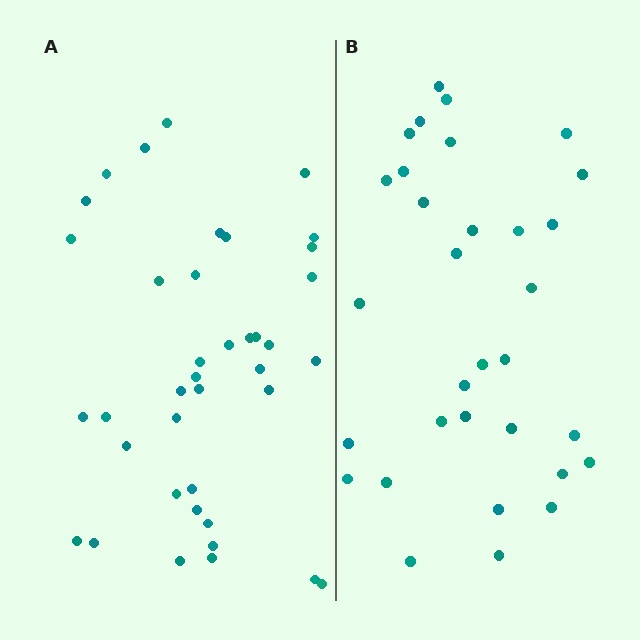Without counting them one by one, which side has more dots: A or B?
Region A (the left region) has more dots.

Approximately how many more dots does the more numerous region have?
Region A has roughly 8 or so more dots than region B.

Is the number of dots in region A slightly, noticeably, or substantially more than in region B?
Region A has only slightly more — the two regions are fairly close. The ratio is roughly 1.2 to 1.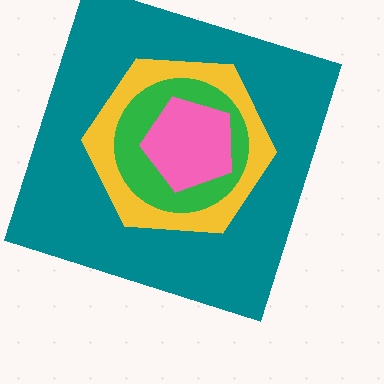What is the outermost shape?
The teal square.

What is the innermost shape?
The pink pentagon.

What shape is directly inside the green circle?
The pink pentagon.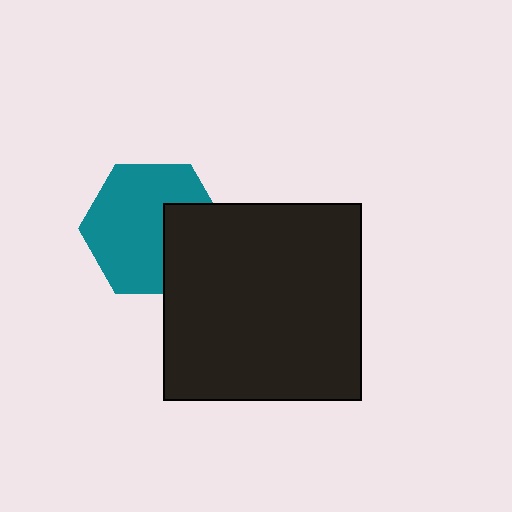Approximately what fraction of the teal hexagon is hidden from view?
Roughly 30% of the teal hexagon is hidden behind the black square.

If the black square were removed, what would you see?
You would see the complete teal hexagon.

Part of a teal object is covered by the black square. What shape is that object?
It is a hexagon.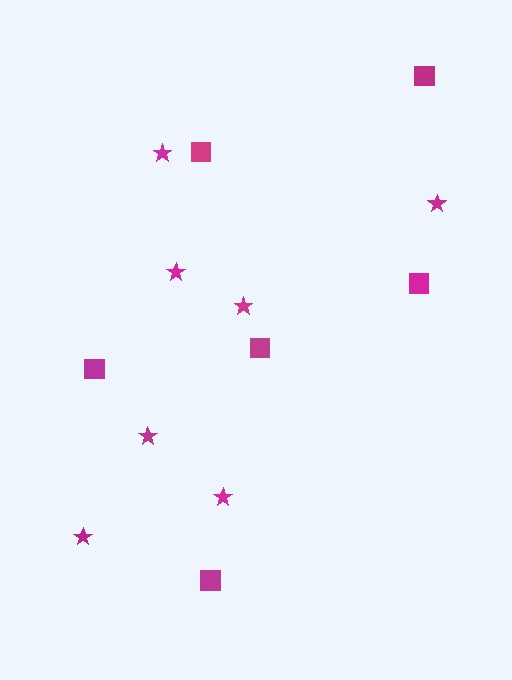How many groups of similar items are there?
There are 2 groups: one group of stars (7) and one group of squares (6).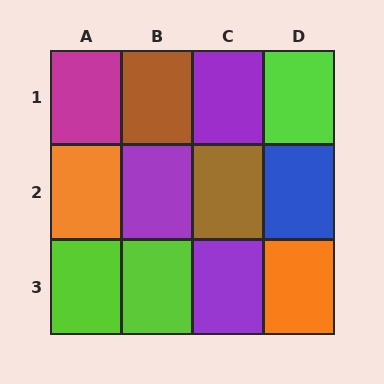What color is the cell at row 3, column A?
Lime.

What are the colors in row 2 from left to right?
Orange, purple, brown, blue.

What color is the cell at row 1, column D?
Lime.